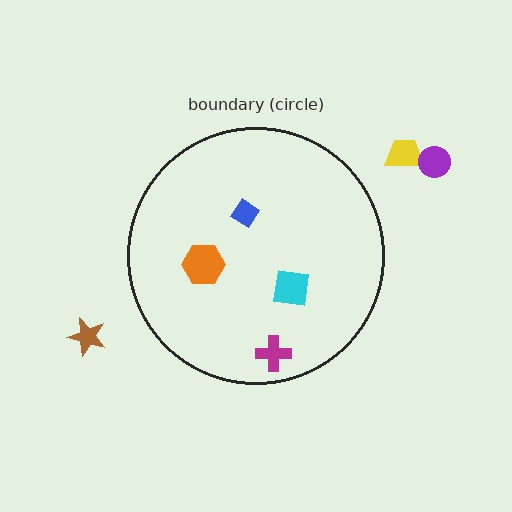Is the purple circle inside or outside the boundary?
Outside.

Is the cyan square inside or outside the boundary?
Inside.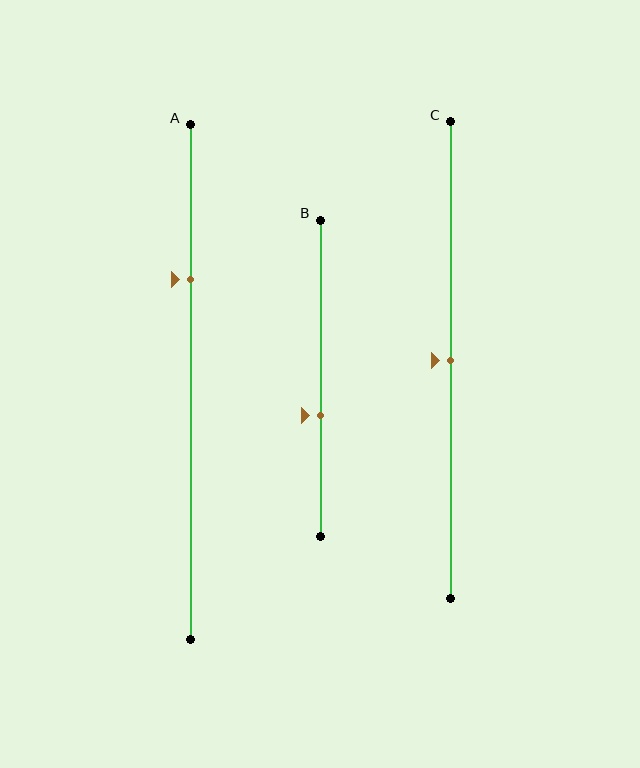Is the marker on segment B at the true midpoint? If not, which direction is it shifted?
No, the marker on segment B is shifted downward by about 12% of the segment length.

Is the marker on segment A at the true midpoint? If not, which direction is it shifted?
No, the marker on segment A is shifted upward by about 20% of the segment length.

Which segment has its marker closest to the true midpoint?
Segment C has its marker closest to the true midpoint.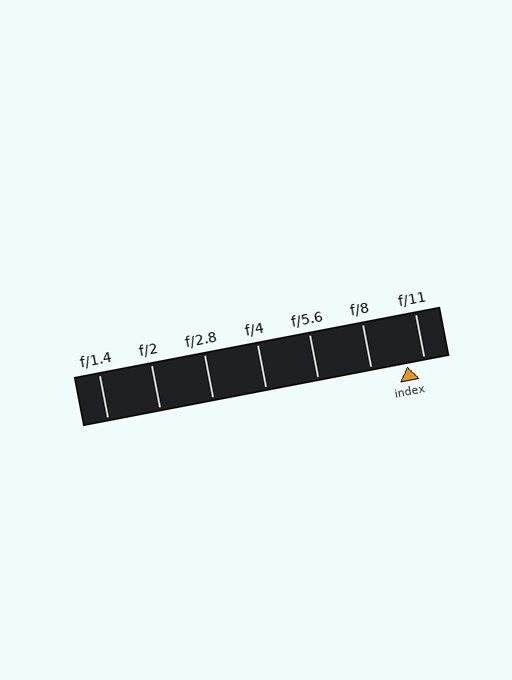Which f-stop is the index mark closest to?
The index mark is closest to f/11.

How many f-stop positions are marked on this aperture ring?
There are 7 f-stop positions marked.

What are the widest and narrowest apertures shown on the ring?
The widest aperture shown is f/1.4 and the narrowest is f/11.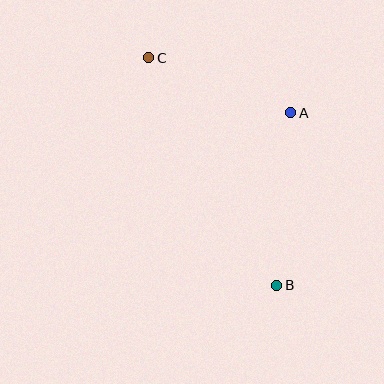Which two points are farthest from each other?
Points B and C are farthest from each other.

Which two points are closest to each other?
Points A and C are closest to each other.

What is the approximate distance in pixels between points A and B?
The distance between A and B is approximately 173 pixels.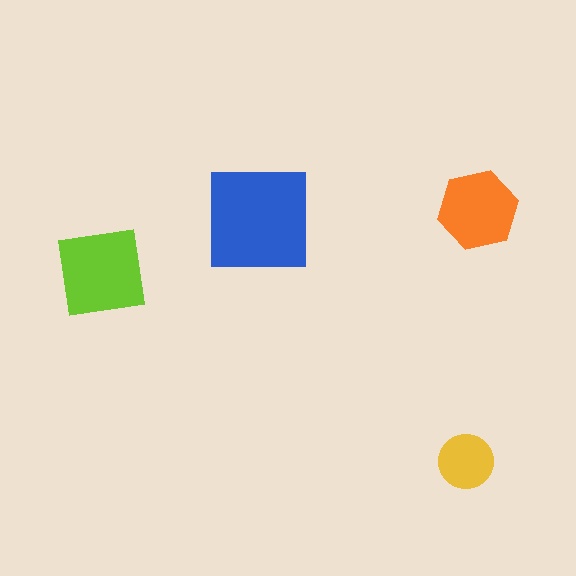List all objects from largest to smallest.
The blue square, the lime square, the orange hexagon, the yellow circle.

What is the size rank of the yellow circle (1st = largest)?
4th.